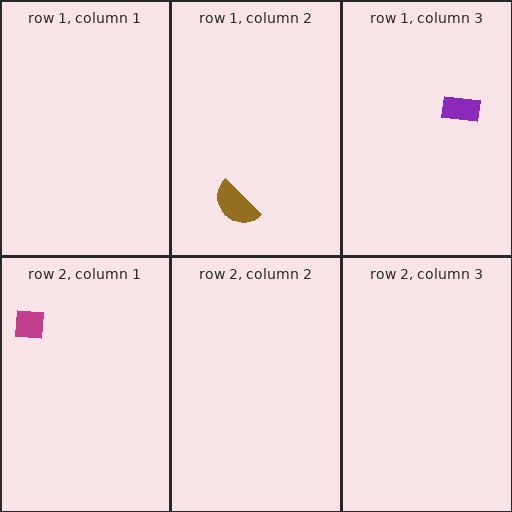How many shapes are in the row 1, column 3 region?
1.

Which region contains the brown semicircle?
The row 1, column 2 region.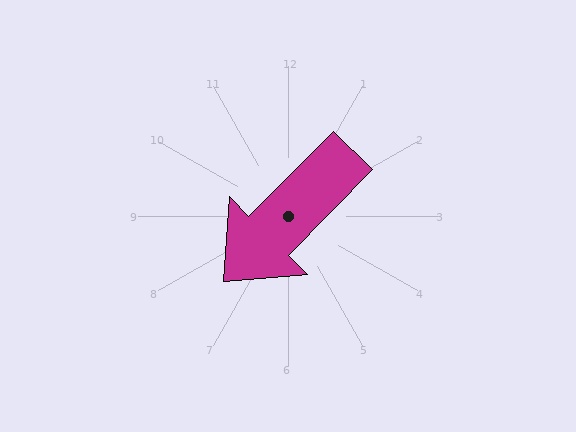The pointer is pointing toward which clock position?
Roughly 7 o'clock.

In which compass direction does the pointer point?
Southwest.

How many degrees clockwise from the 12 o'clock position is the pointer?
Approximately 225 degrees.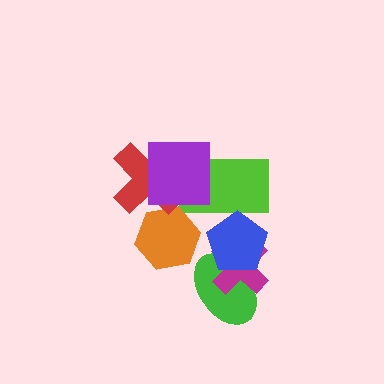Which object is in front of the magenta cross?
The blue pentagon is in front of the magenta cross.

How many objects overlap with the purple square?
2 objects overlap with the purple square.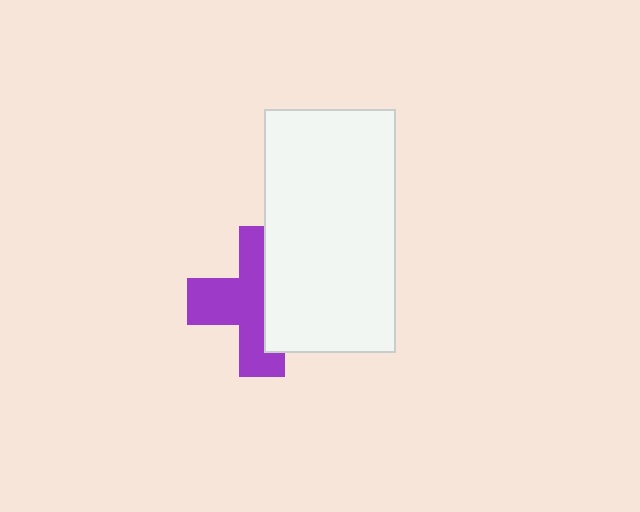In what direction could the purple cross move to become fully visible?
The purple cross could move left. That would shift it out from behind the white rectangle entirely.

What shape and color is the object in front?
The object in front is a white rectangle.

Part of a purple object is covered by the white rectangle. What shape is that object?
It is a cross.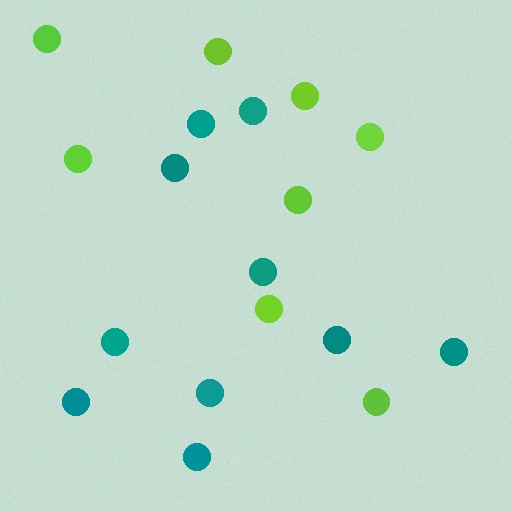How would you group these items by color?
There are 2 groups: one group of lime circles (8) and one group of teal circles (10).